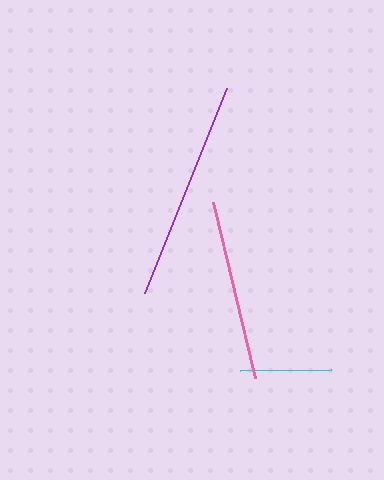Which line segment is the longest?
The purple line is the longest at approximately 221 pixels.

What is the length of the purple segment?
The purple segment is approximately 221 pixels long.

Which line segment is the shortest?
The cyan line is the shortest at approximately 91 pixels.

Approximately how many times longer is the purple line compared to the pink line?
The purple line is approximately 1.2 times the length of the pink line.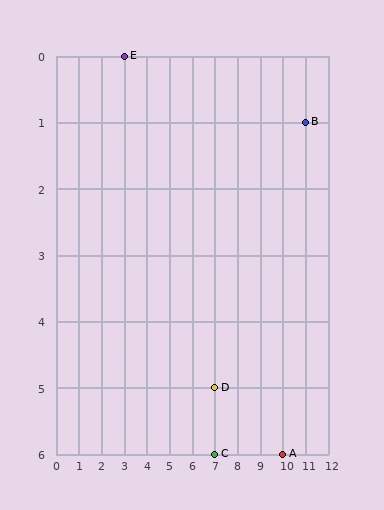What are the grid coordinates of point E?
Point E is at grid coordinates (3, 0).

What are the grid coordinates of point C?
Point C is at grid coordinates (7, 6).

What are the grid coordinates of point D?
Point D is at grid coordinates (7, 5).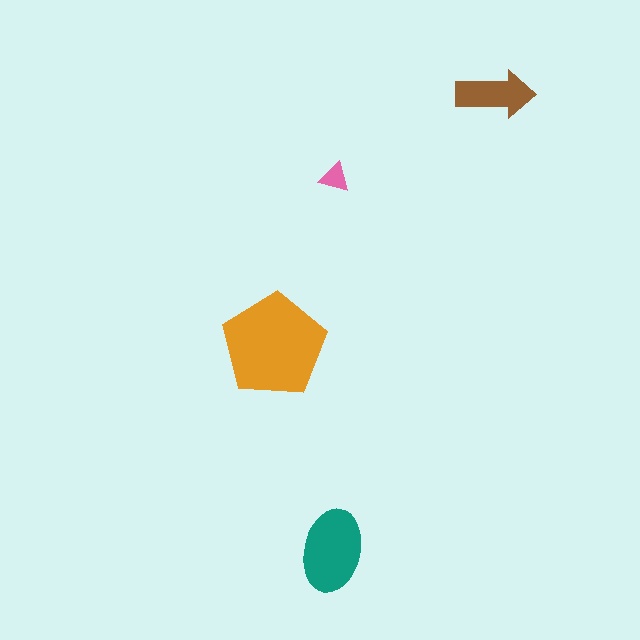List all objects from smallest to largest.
The pink triangle, the brown arrow, the teal ellipse, the orange pentagon.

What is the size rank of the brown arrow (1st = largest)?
3rd.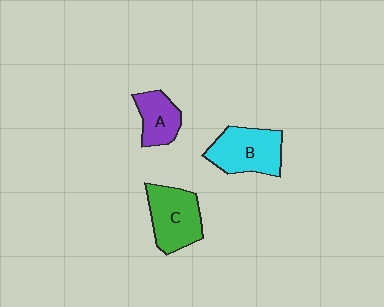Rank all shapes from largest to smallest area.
From largest to smallest: B (cyan), C (green), A (purple).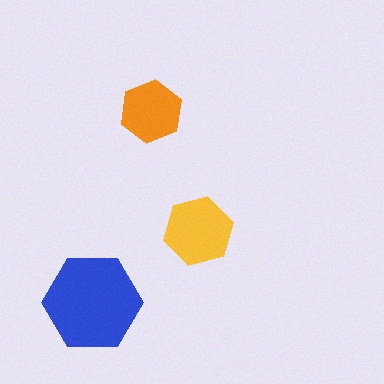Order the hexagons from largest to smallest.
the blue one, the yellow one, the orange one.